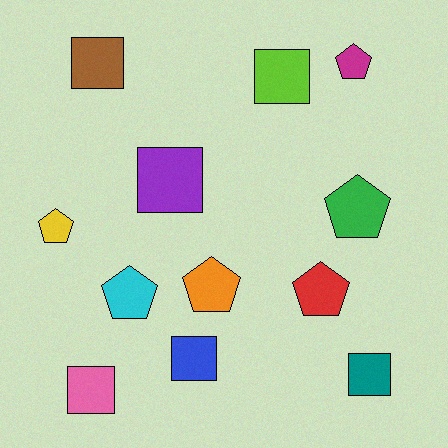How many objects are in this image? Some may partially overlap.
There are 12 objects.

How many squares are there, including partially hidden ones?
There are 6 squares.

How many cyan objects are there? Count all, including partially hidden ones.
There is 1 cyan object.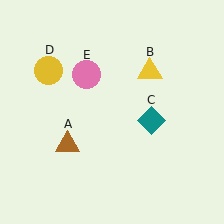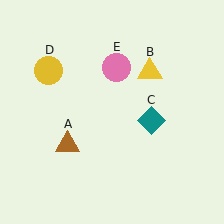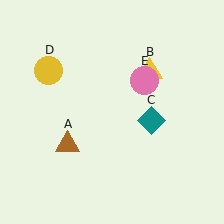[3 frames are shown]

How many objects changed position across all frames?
1 object changed position: pink circle (object E).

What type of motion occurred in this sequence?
The pink circle (object E) rotated clockwise around the center of the scene.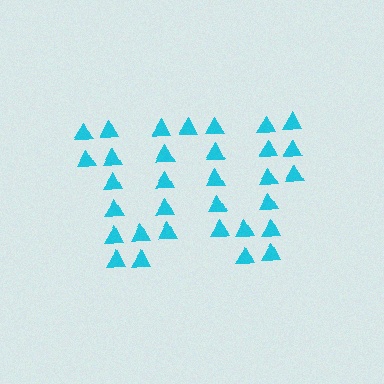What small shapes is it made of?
It is made of small triangles.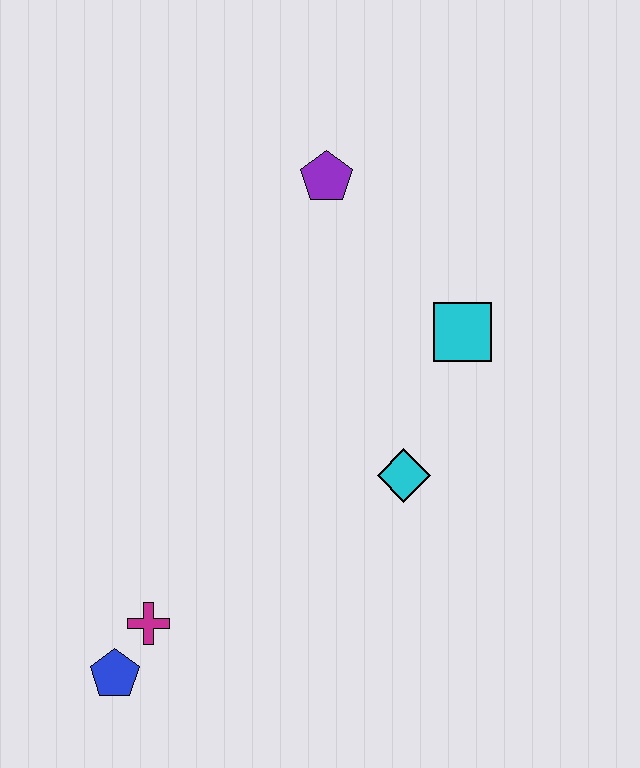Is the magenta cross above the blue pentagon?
Yes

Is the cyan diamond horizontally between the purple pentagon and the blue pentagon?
No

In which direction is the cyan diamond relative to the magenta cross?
The cyan diamond is to the right of the magenta cross.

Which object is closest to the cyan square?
The cyan diamond is closest to the cyan square.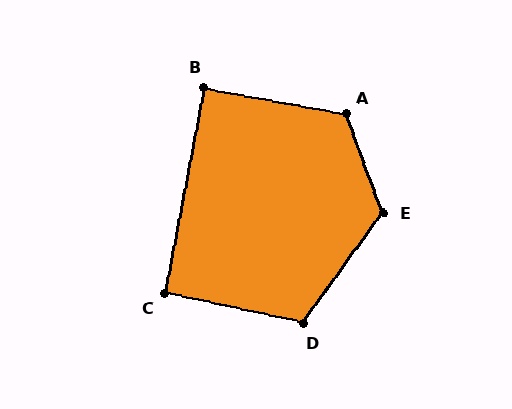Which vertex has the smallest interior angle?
B, at approximately 90 degrees.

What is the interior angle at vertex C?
Approximately 91 degrees (approximately right).